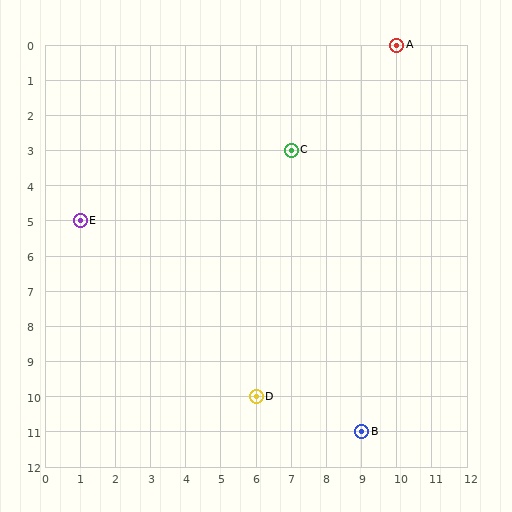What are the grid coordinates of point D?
Point D is at grid coordinates (6, 10).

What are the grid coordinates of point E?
Point E is at grid coordinates (1, 5).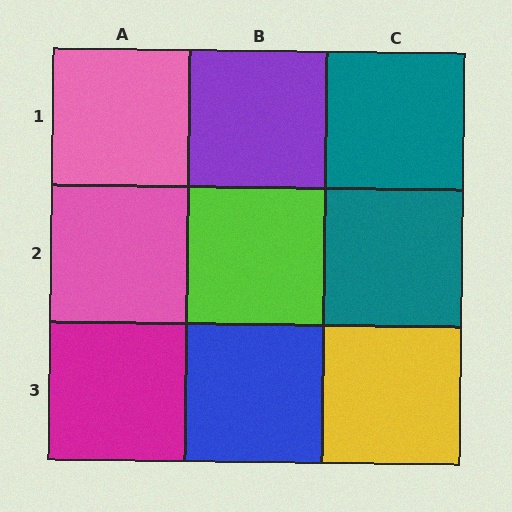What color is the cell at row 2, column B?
Lime.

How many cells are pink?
2 cells are pink.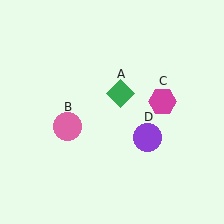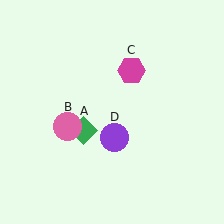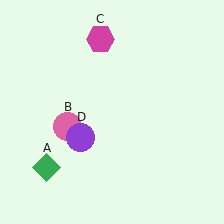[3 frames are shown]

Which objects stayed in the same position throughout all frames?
Pink circle (object B) remained stationary.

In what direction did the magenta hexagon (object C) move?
The magenta hexagon (object C) moved up and to the left.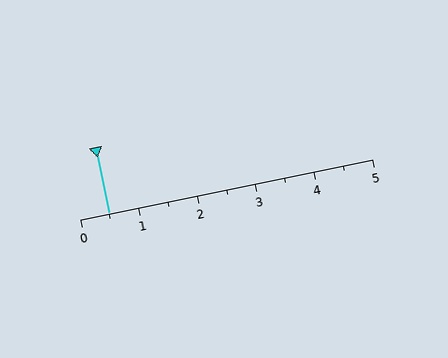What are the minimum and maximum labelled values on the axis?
The axis runs from 0 to 5.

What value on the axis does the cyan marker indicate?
The marker indicates approximately 0.5.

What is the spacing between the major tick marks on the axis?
The major ticks are spaced 1 apart.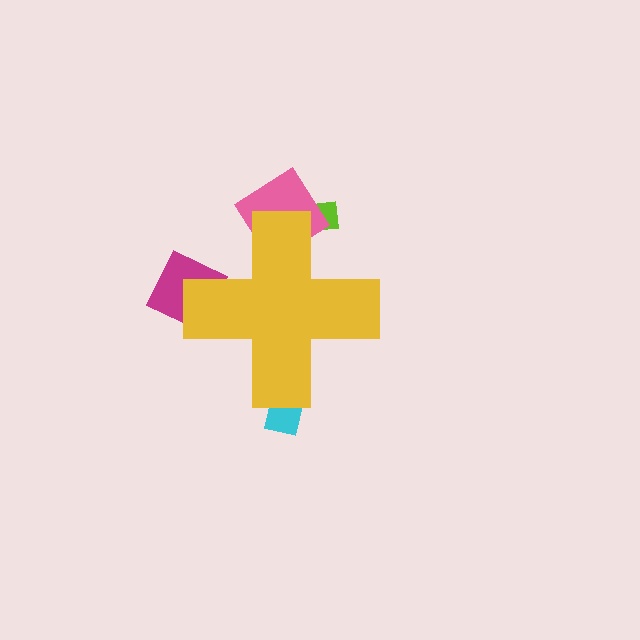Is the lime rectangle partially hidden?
Yes, the lime rectangle is partially hidden behind the yellow cross.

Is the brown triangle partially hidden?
Yes, the brown triangle is partially hidden behind the yellow cross.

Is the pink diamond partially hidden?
Yes, the pink diamond is partially hidden behind the yellow cross.